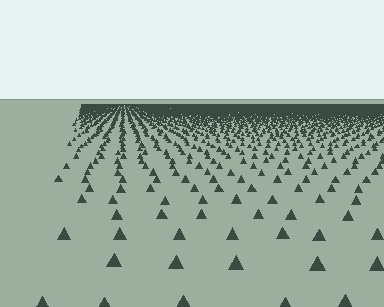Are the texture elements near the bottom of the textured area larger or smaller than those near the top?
Larger. Near the bottom, elements are closer to the viewer and appear at a bigger on-screen size.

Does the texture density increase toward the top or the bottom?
Density increases toward the top.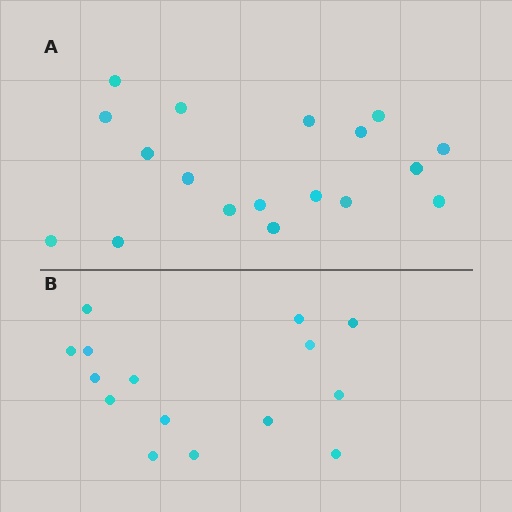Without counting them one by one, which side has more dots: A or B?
Region A (the top region) has more dots.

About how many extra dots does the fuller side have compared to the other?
Region A has just a few more — roughly 2 or 3 more dots than region B.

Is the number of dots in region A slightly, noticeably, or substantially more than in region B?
Region A has only slightly more — the two regions are fairly close. The ratio is roughly 1.2 to 1.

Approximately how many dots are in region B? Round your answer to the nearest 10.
About 20 dots. (The exact count is 15, which rounds to 20.)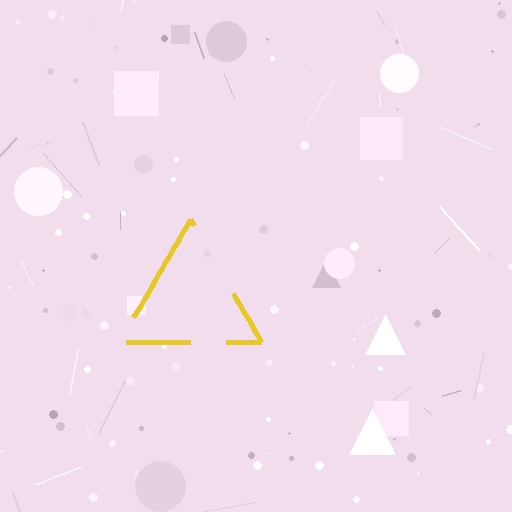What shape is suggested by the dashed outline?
The dashed outline suggests a triangle.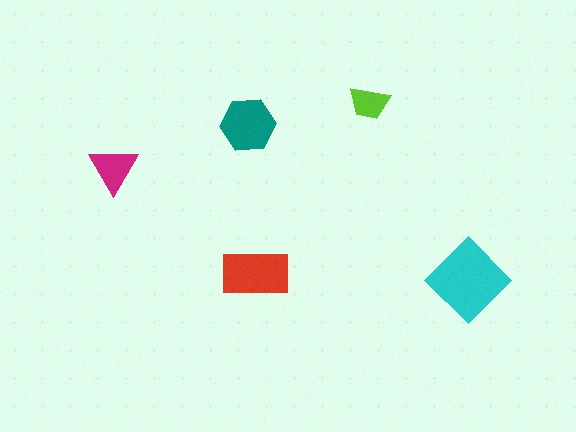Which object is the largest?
The cyan diamond.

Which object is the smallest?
The lime trapezoid.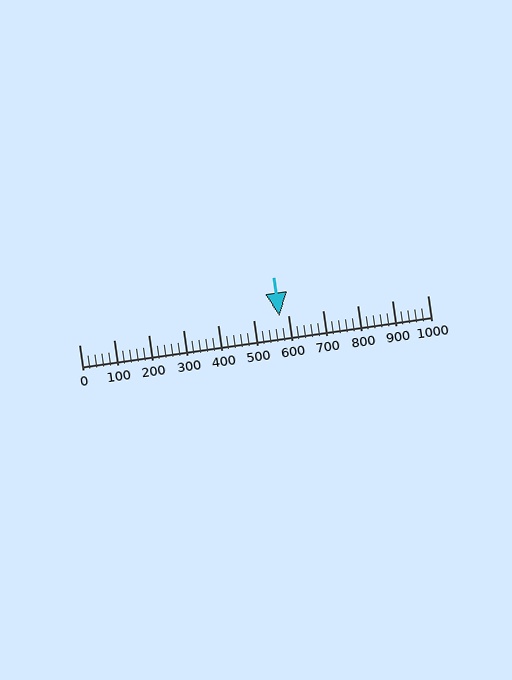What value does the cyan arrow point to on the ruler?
The cyan arrow points to approximately 575.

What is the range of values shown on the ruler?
The ruler shows values from 0 to 1000.